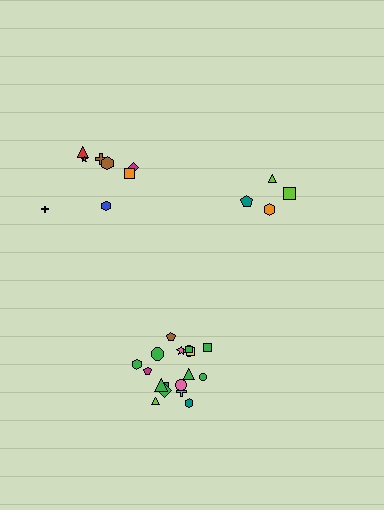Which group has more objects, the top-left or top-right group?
The top-left group.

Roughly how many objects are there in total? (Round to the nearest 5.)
Roughly 30 objects in total.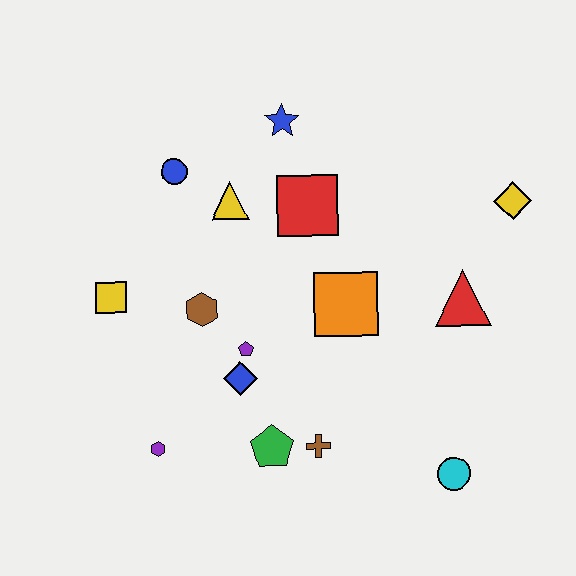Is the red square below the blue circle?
Yes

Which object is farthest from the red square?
The cyan circle is farthest from the red square.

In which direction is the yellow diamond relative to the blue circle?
The yellow diamond is to the right of the blue circle.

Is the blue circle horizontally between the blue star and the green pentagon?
No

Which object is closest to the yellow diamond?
The red triangle is closest to the yellow diamond.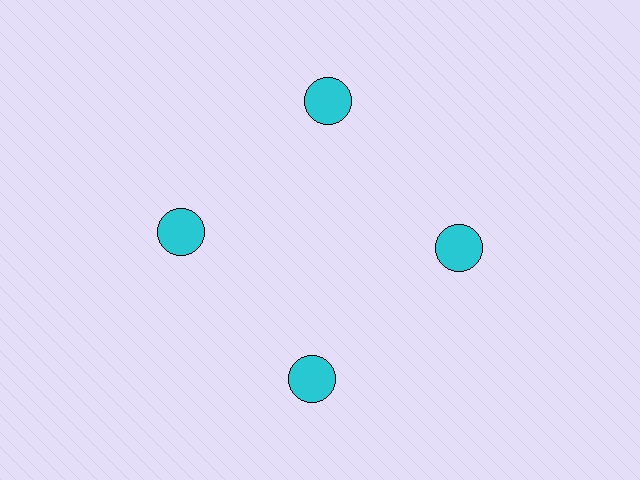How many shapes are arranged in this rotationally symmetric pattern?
There are 4 shapes, arranged in 4 groups of 1.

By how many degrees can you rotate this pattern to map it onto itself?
The pattern maps onto itself every 90 degrees of rotation.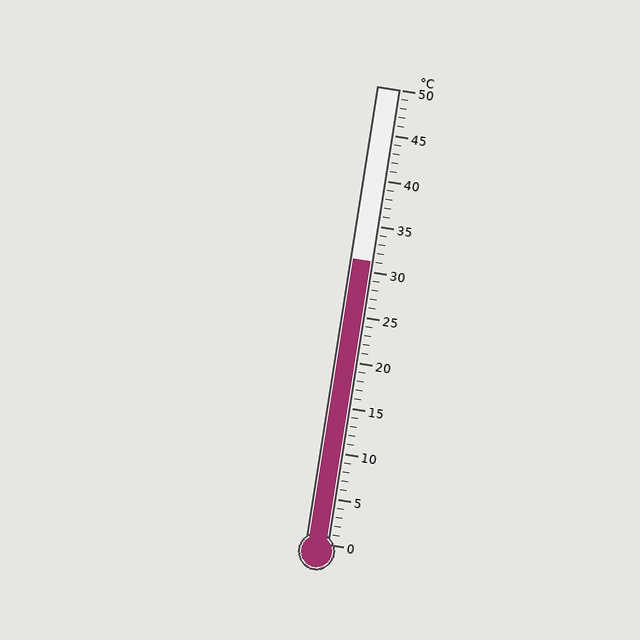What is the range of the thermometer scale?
The thermometer scale ranges from 0°C to 50°C.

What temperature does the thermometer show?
The thermometer shows approximately 31°C.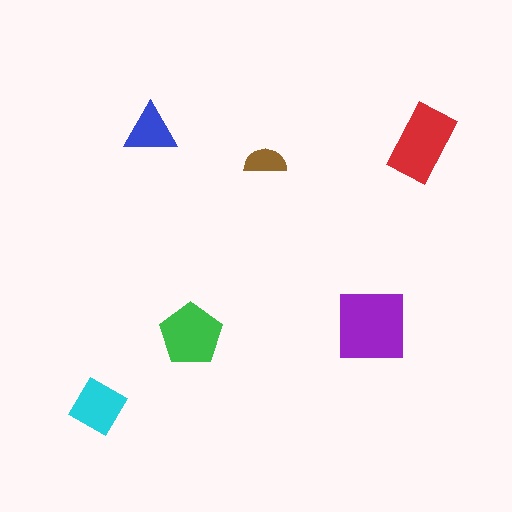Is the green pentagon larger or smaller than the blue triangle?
Larger.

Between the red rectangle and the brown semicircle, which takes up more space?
The red rectangle.